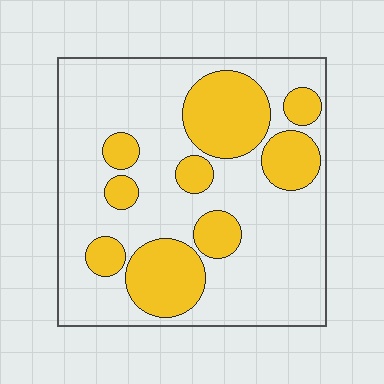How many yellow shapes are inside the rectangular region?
9.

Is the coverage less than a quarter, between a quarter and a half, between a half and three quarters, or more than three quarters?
Between a quarter and a half.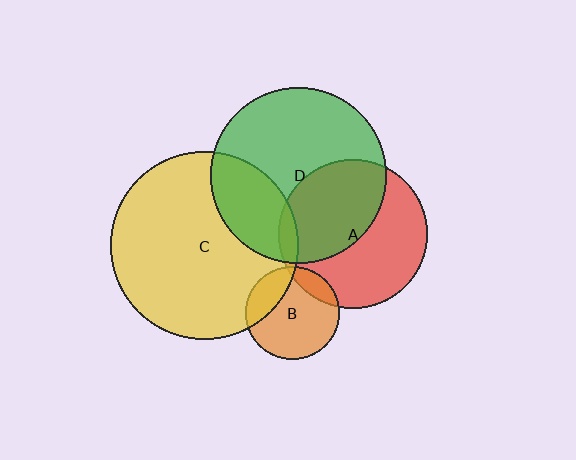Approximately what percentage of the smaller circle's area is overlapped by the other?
Approximately 25%.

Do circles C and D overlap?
Yes.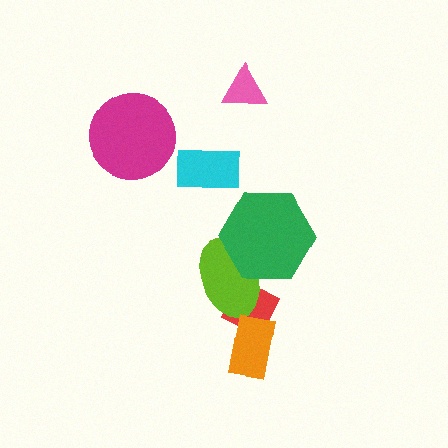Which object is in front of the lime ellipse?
The green hexagon is in front of the lime ellipse.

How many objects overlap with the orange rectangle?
1 object overlaps with the orange rectangle.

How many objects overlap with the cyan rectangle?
0 objects overlap with the cyan rectangle.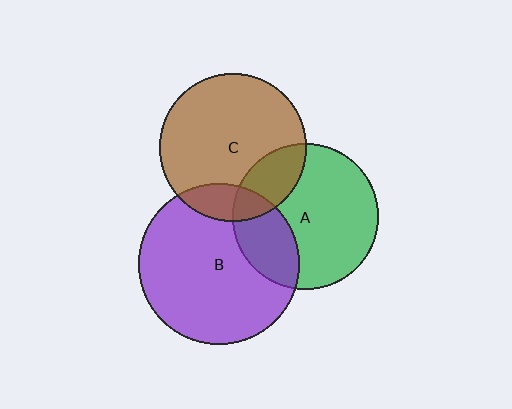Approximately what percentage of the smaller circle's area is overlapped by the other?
Approximately 25%.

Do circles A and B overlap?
Yes.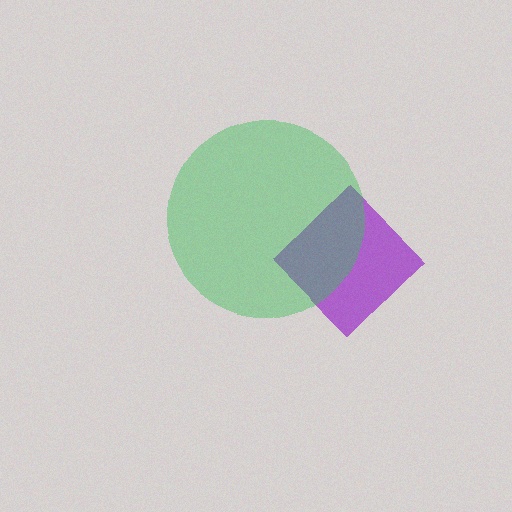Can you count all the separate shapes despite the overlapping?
Yes, there are 2 separate shapes.